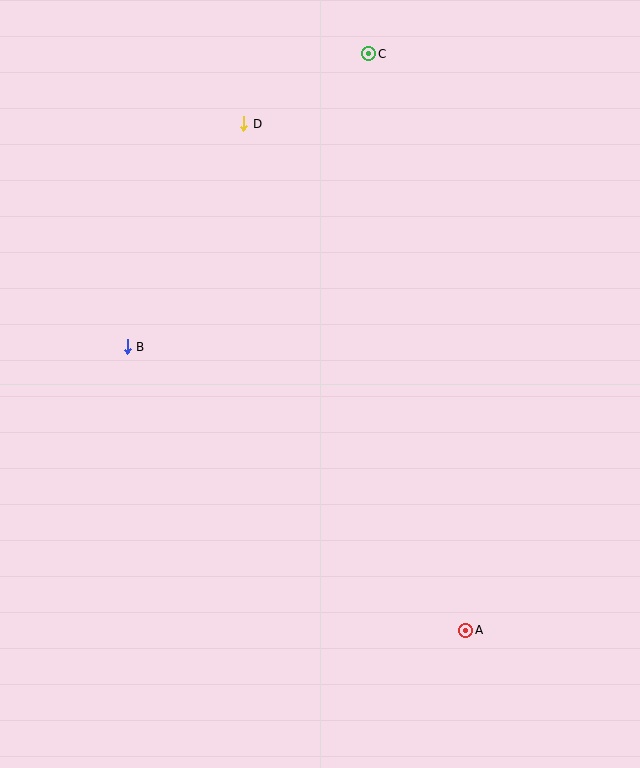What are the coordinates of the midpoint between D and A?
The midpoint between D and A is at (355, 377).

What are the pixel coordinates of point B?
Point B is at (127, 347).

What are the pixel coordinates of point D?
Point D is at (244, 124).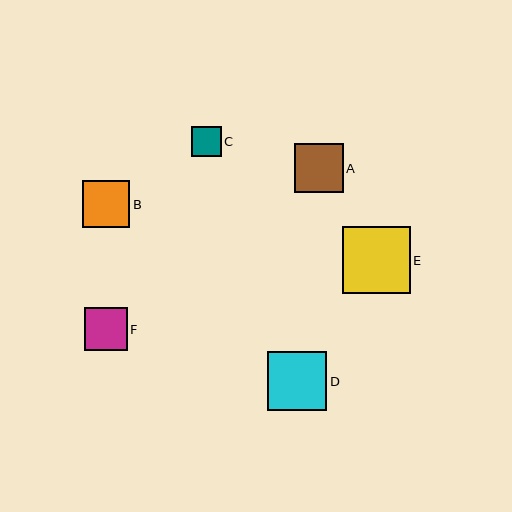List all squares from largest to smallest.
From largest to smallest: E, D, A, B, F, C.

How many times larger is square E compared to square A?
Square E is approximately 1.4 times the size of square A.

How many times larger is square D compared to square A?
Square D is approximately 1.2 times the size of square A.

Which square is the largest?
Square E is the largest with a size of approximately 68 pixels.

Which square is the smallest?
Square C is the smallest with a size of approximately 30 pixels.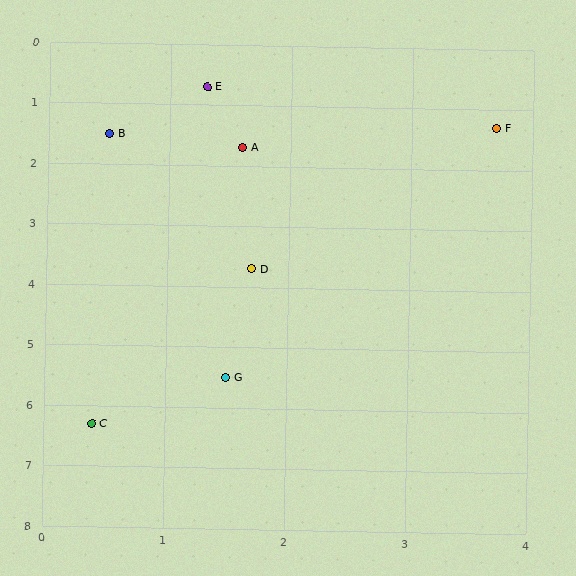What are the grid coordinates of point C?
Point C is at approximately (0.4, 6.3).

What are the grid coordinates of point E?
Point E is at approximately (1.3, 0.7).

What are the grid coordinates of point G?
Point G is at approximately (1.5, 5.5).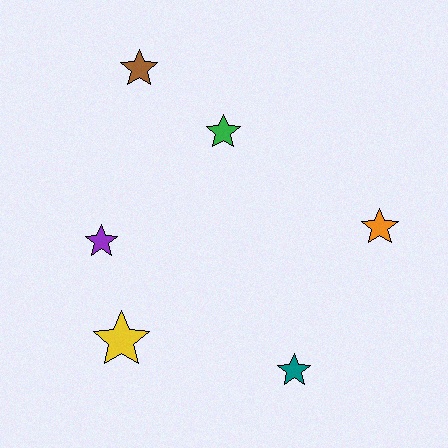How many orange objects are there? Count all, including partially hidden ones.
There is 1 orange object.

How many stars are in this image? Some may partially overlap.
There are 6 stars.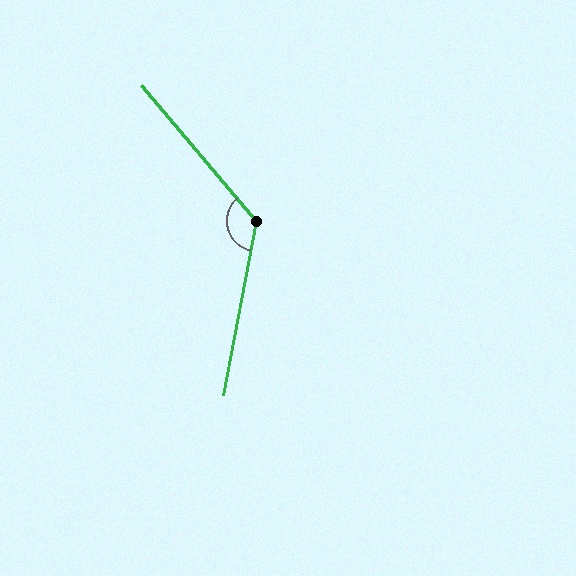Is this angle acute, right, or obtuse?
It is obtuse.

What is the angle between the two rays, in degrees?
Approximately 129 degrees.